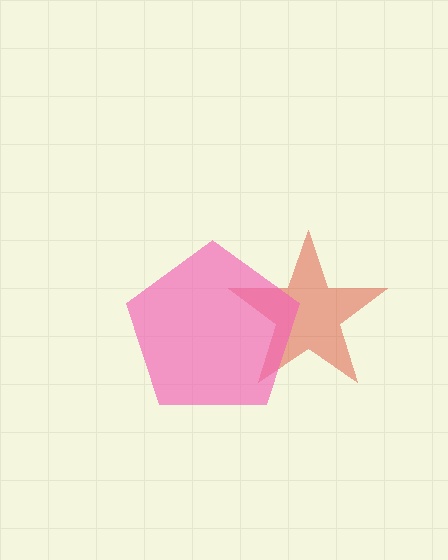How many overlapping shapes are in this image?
There are 2 overlapping shapes in the image.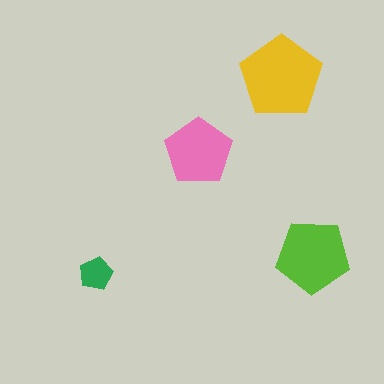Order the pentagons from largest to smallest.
the yellow one, the lime one, the pink one, the green one.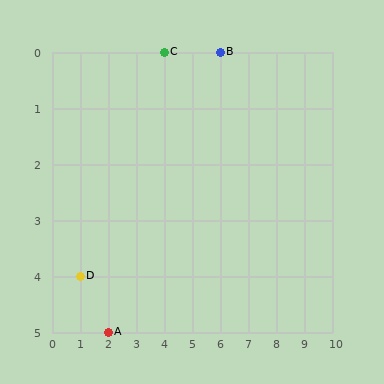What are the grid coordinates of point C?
Point C is at grid coordinates (4, 0).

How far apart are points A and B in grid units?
Points A and B are 4 columns and 5 rows apart (about 6.4 grid units diagonally).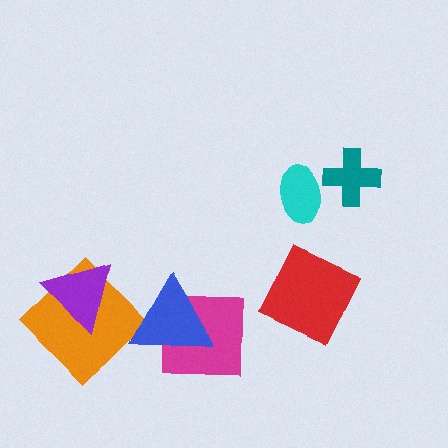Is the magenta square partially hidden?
Yes, it is partially covered by another shape.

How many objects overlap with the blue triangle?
1 object overlaps with the blue triangle.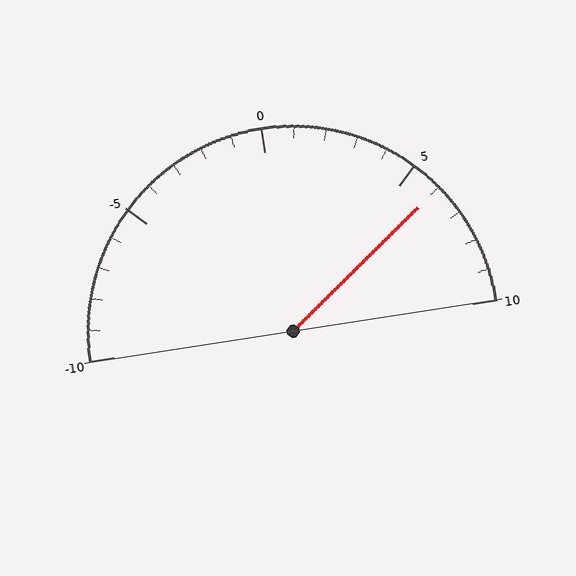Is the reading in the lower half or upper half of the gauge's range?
The reading is in the upper half of the range (-10 to 10).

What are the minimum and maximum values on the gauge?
The gauge ranges from -10 to 10.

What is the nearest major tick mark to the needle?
The nearest major tick mark is 5.